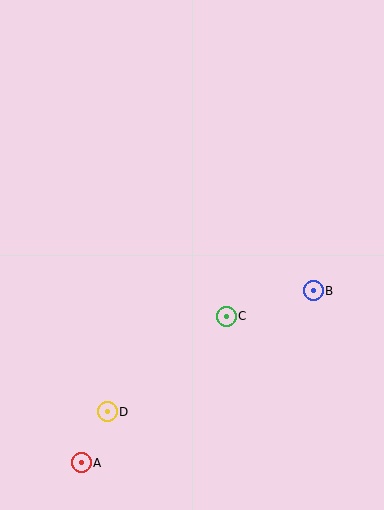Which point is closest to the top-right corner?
Point B is closest to the top-right corner.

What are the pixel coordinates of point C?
Point C is at (226, 316).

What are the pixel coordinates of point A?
Point A is at (81, 463).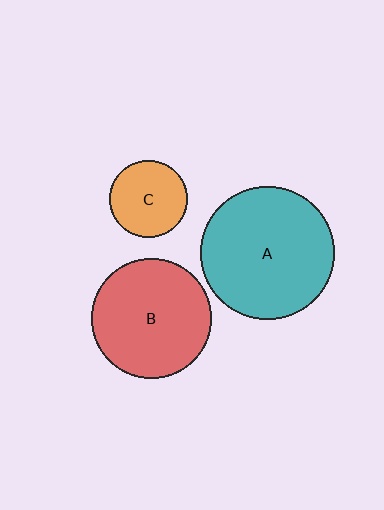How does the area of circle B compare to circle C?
Approximately 2.4 times.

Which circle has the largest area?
Circle A (teal).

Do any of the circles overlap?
No, none of the circles overlap.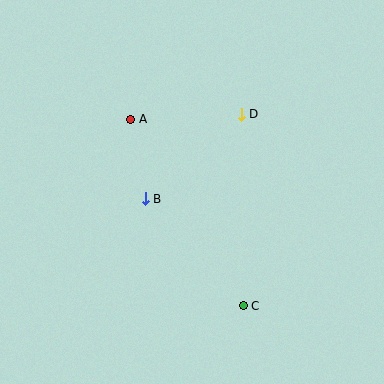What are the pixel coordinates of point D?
Point D is at (241, 114).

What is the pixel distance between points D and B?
The distance between D and B is 128 pixels.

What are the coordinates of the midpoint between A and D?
The midpoint between A and D is at (186, 117).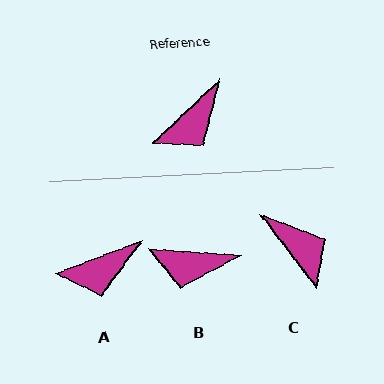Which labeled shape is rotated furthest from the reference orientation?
C, about 84 degrees away.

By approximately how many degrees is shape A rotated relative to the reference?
Approximately 22 degrees clockwise.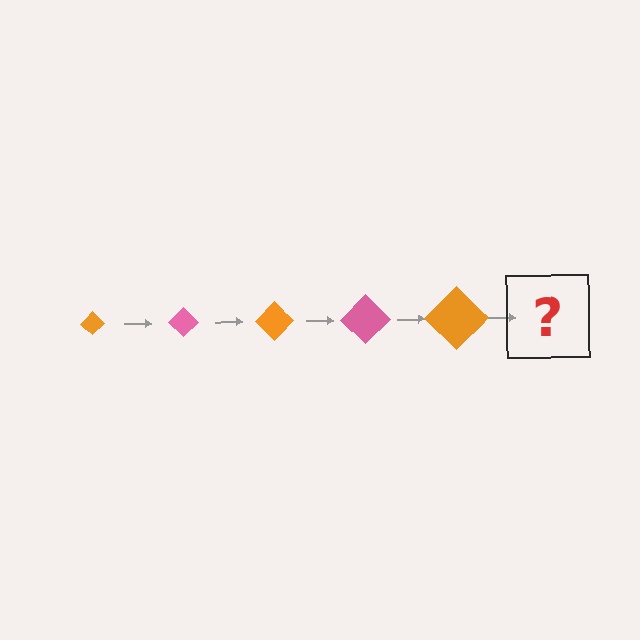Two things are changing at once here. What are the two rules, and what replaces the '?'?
The two rules are that the diamond grows larger each step and the color cycles through orange and pink. The '?' should be a pink diamond, larger than the previous one.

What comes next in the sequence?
The next element should be a pink diamond, larger than the previous one.